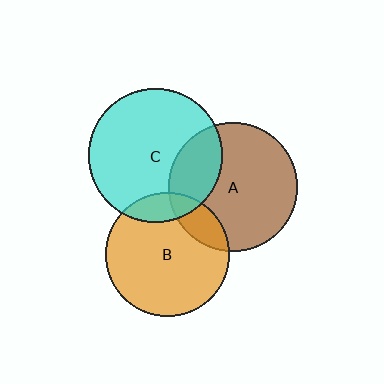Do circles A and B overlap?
Yes.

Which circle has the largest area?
Circle C (cyan).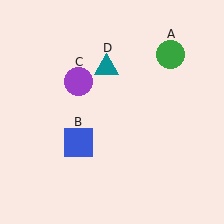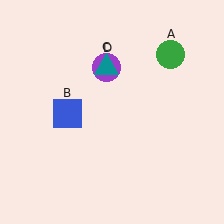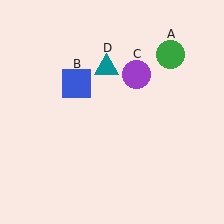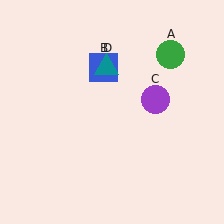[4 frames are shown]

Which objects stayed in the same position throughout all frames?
Green circle (object A) and teal triangle (object D) remained stationary.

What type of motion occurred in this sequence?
The blue square (object B), purple circle (object C) rotated clockwise around the center of the scene.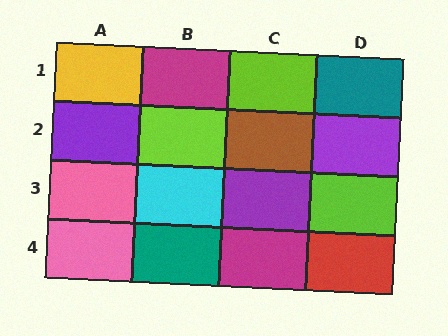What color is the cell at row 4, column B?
Teal.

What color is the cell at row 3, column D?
Lime.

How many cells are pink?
2 cells are pink.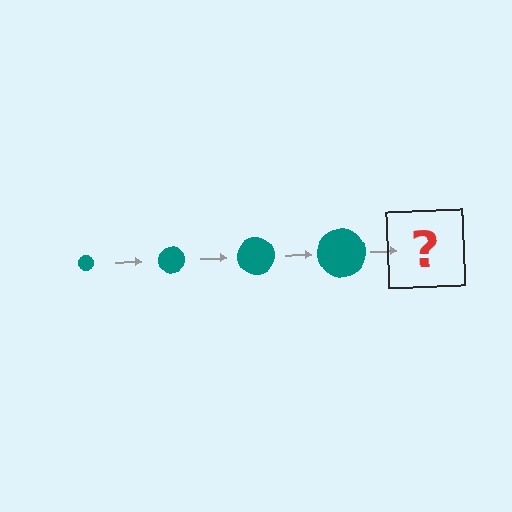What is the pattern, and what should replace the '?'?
The pattern is that the circle gets progressively larger each step. The '?' should be a teal circle, larger than the previous one.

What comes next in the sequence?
The next element should be a teal circle, larger than the previous one.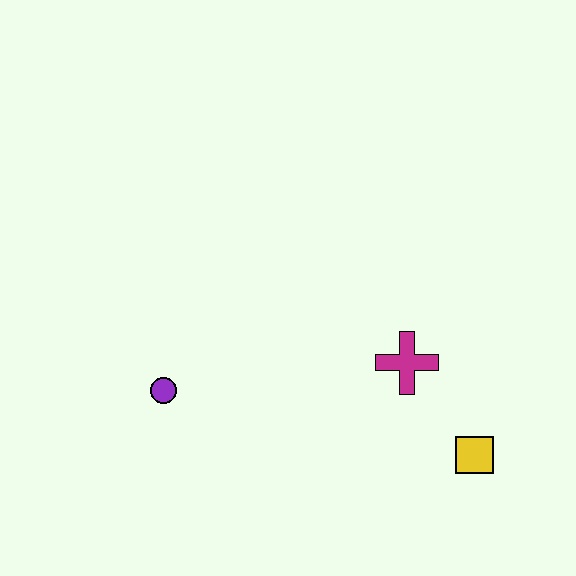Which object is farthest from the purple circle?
The yellow square is farthest from the purple circle.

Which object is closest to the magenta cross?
The yellow square is closest to the magenta cross.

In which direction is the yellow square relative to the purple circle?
The yellow square is to the right of the purple circle.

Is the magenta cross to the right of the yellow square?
No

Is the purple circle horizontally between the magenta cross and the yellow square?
No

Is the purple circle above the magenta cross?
No